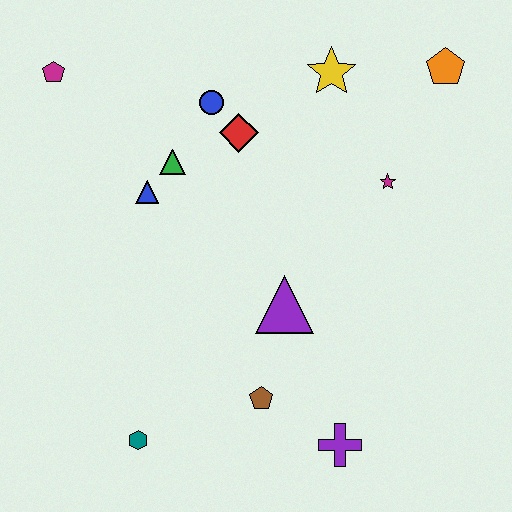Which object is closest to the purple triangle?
The brown pentagon is closest to the purple triangle.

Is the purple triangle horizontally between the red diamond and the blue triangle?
No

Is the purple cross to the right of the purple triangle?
Yes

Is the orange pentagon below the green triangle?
No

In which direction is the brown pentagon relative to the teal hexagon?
The brown pentagon is to the right of the teal hexagon.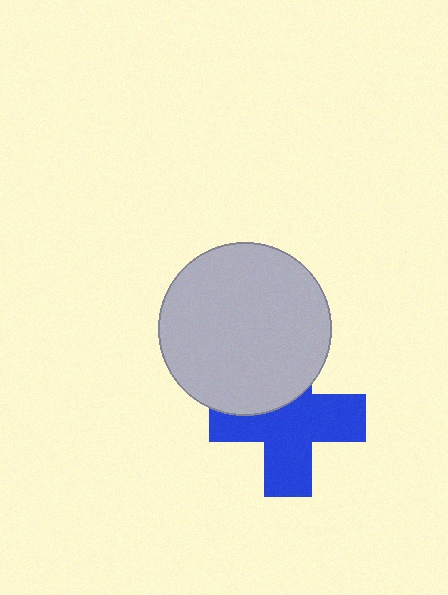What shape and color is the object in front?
The object in front is a light gray circle.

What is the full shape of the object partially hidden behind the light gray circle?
The partially hidden object is a blue cross.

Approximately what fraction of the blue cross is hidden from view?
Roughly 32% of the blue cross is hidden behind the light gray circle.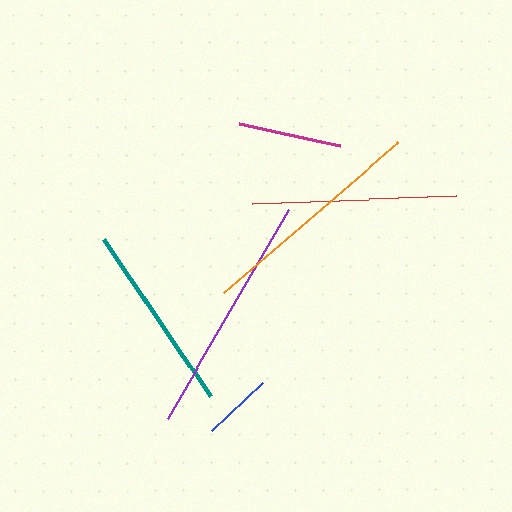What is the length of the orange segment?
The orange segment is approximately 230 pixels long.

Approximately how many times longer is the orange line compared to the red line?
The orange line is approximately 1.1 times the length of the red line.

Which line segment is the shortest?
The blue line is the shortest at approximately 71 pixels.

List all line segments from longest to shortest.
From longest to shortest: purple, orange, red, teal, magenta, blue.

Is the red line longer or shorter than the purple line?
The purple line is longer than the red line.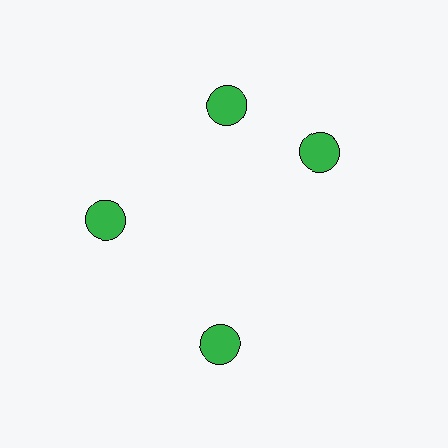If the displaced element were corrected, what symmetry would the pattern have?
It would have 4-fold rotational symmetry — the pattern would map onto itself every 90 degrees.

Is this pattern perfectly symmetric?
No. The 4 green circles are arranged in a ring, but one element near the 3 o'clock position is rotated out of alignment along the ring, breaking the 4-fold rotational symmetry.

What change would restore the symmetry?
The symmetry would be restored by rotating it back into even spacing with its neighbors so that all 4 circles sit at equal angles and equal distance from the center.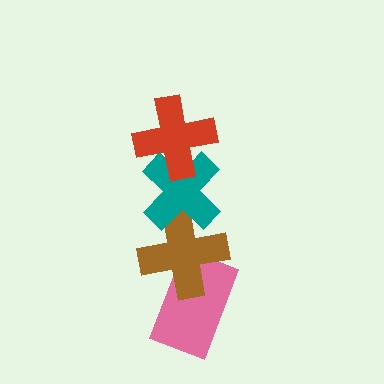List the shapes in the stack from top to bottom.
From top to bottom: the red cross, the teal cross, the brown cross, the pink rectangle.